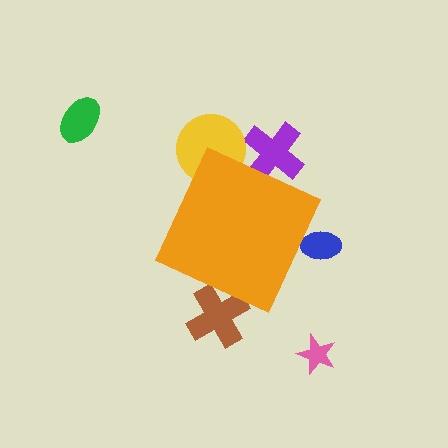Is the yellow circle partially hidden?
Yes, the yellow circle is partially hidden behind the orange diamond.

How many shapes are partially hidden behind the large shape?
4 shapes are partially hidden.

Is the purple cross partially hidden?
Yes, the purple cross is partially hidden behind the orange diamond.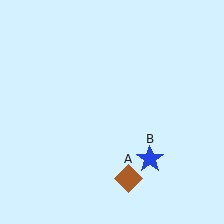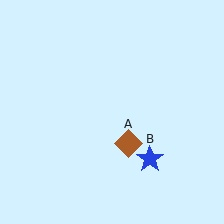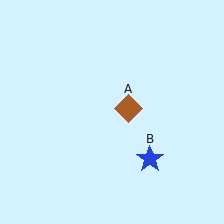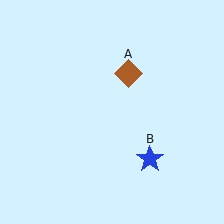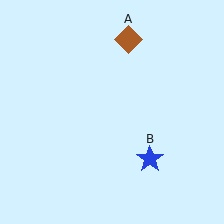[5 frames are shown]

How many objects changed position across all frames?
1 object changed position: brown diamond (object A).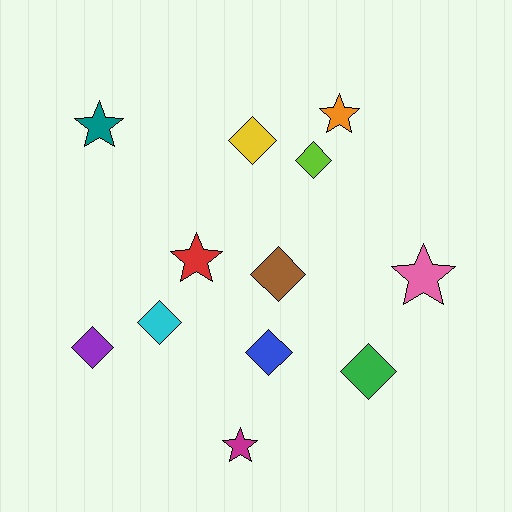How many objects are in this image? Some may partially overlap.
There are 12 objects.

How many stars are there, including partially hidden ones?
There are 5 stars.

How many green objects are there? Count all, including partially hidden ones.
There is 1 green object.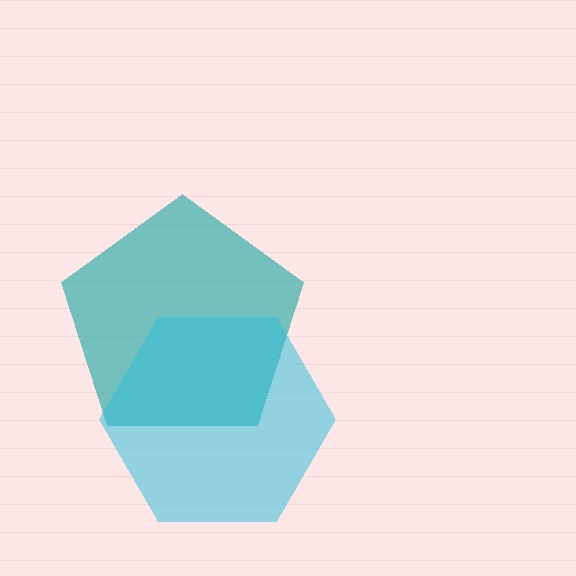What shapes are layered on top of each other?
The layered shapes are: a teal pentagon, a cyan hexagon.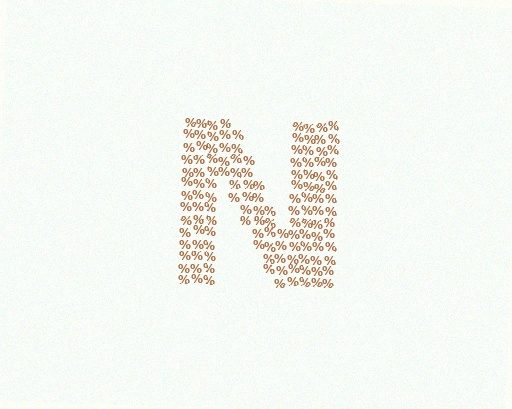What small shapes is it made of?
It is made of small percent signs.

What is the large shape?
The large shape is the letter N.